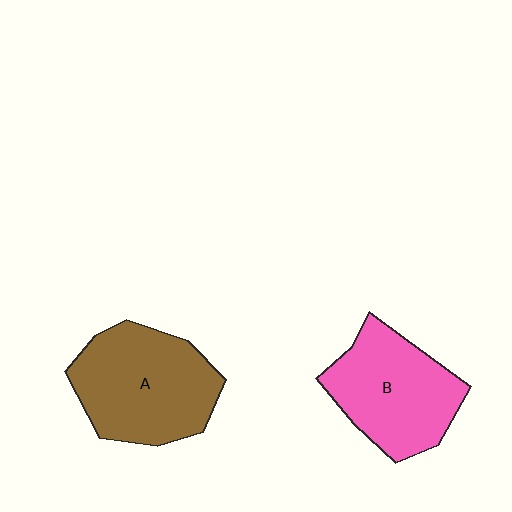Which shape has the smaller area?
Shape B (pink).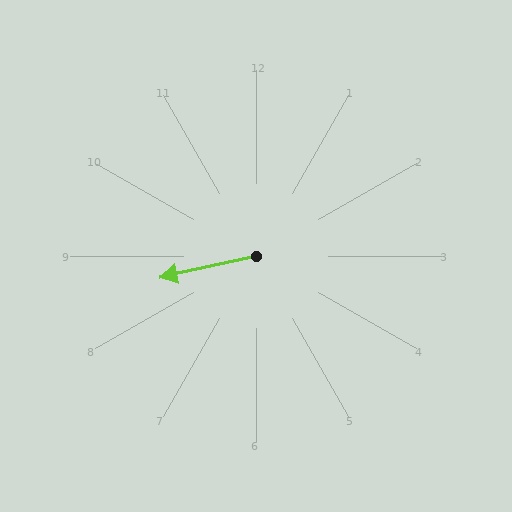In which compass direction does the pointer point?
West.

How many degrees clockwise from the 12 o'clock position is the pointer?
Approximately 258 degrees.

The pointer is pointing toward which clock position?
Roughly 9 o'clock.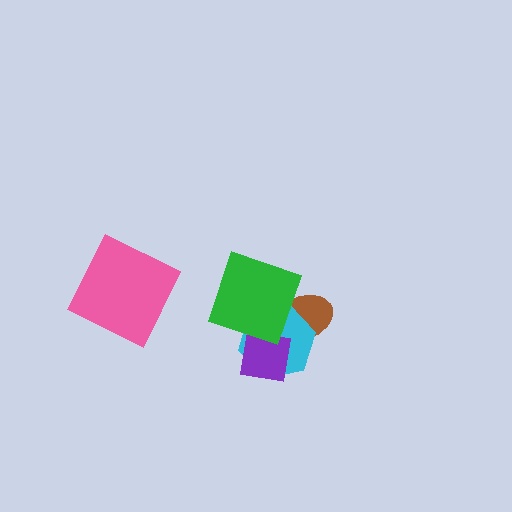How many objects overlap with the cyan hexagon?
3 objects overlap with the cyan hexagon.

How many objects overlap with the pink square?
0 objects overlap with the pink square.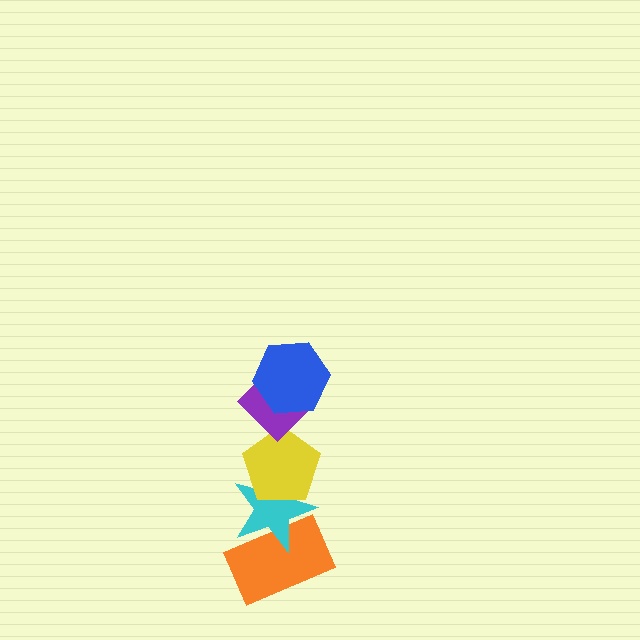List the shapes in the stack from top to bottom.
From top to bottom: the blue hexagon, the purple diamond, the yellow pentagon, the cyan star, the orange rectangle.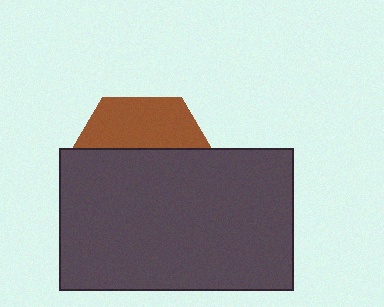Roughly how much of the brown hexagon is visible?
A small part of it is visible (roughly 33%).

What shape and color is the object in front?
The object in front is a dark gray rectangle.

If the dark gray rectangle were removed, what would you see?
You would see the complete brown hexagon.